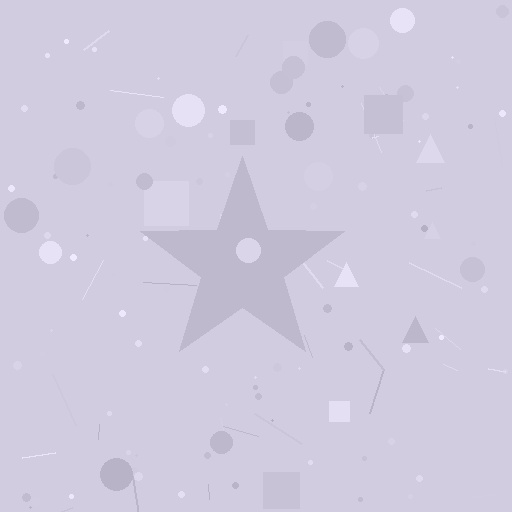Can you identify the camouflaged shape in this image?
The camouflaged shape is a star.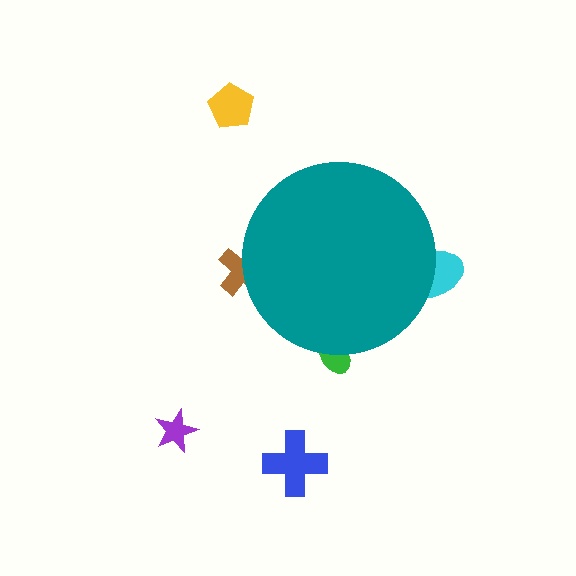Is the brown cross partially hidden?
Yes, the brown cross is partially hidden behind the teal circle.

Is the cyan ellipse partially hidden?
Yes, the cyan ellipse is partially hidden behind the teal circle.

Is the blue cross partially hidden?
No, the blue cross is fully visible.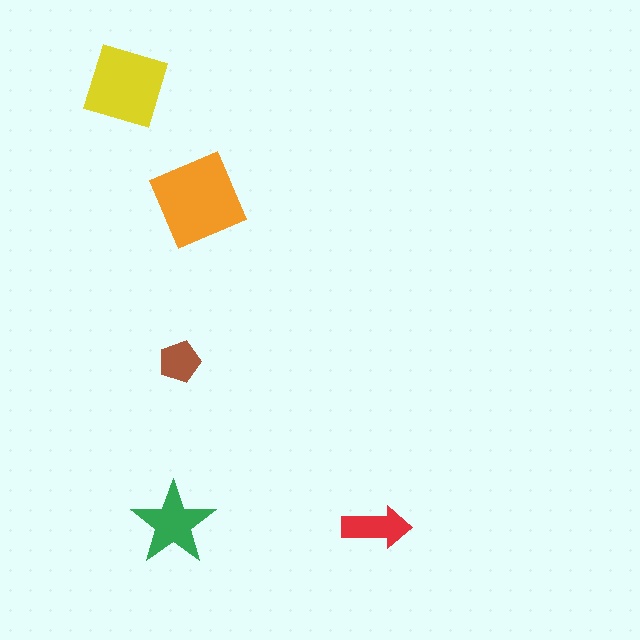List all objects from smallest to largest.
The brown pentagon, the red arrow, the green star, the yellow square, the orange diamond.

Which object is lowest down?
The red arrow is bottommost.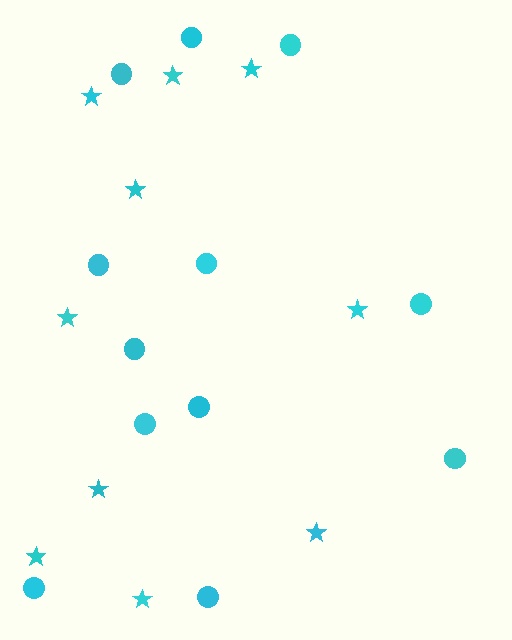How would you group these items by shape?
There are 2 groups: one group of circles (12) and one group of stars (10).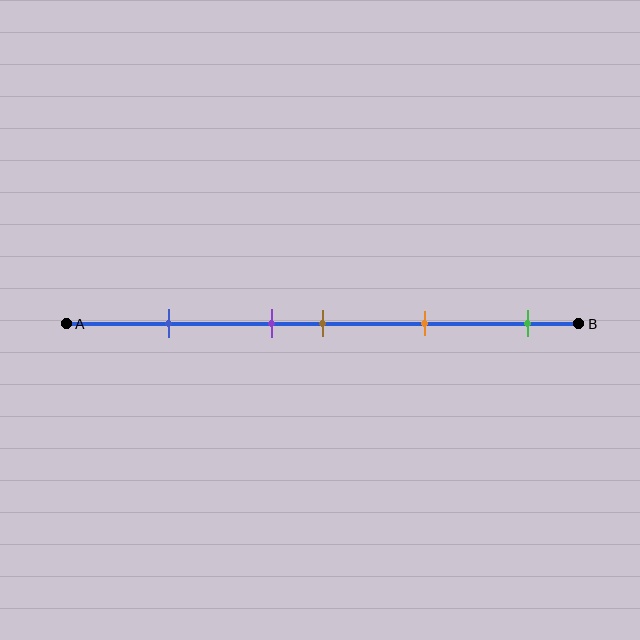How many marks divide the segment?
There are 5 marks dividing the segment.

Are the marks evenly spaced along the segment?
No, the marks are not evenly spaced.